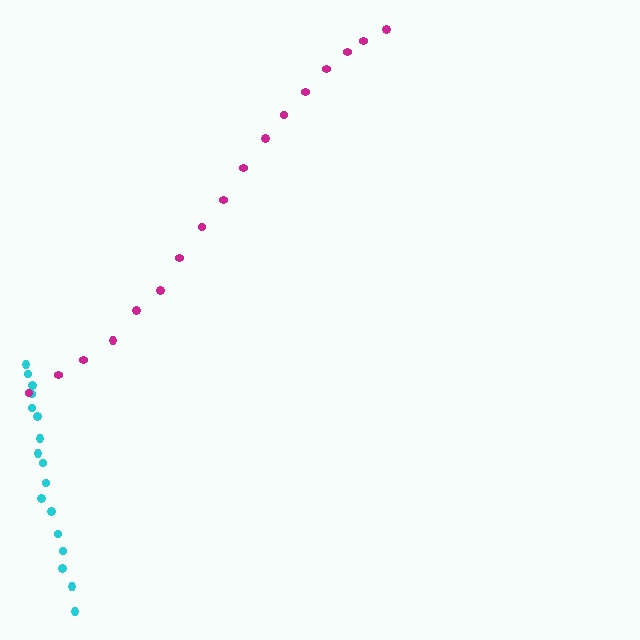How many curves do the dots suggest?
There are 2 distinct paths.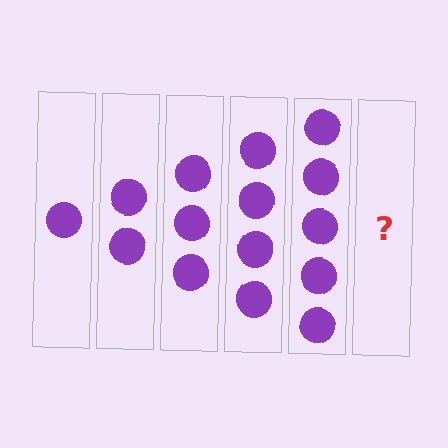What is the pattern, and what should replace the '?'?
The pattern is that each step adds one more circle. The '?' should be 6 circles.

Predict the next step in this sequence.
The next step is 6 circles.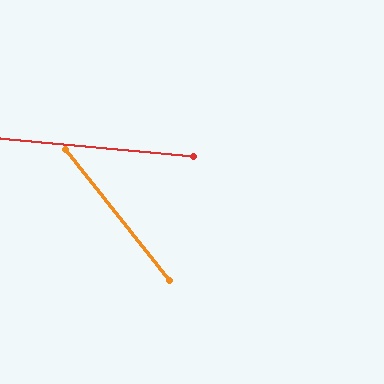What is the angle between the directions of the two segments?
Approximately 46 degrees.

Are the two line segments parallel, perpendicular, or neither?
Neither parallel nor perpendicular — they differ by about 46°.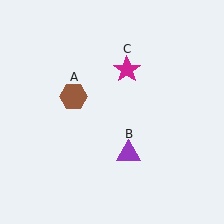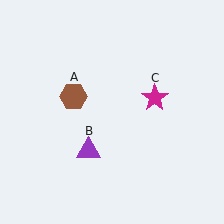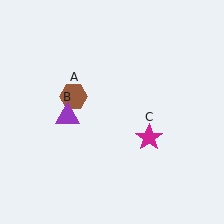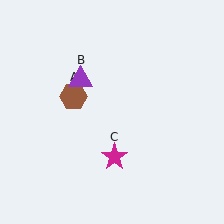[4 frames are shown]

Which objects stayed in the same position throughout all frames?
Brown hexagon (object A) remained stationary.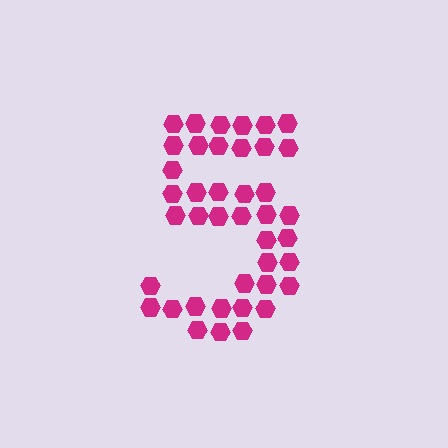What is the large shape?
The large shape is the digit 5.